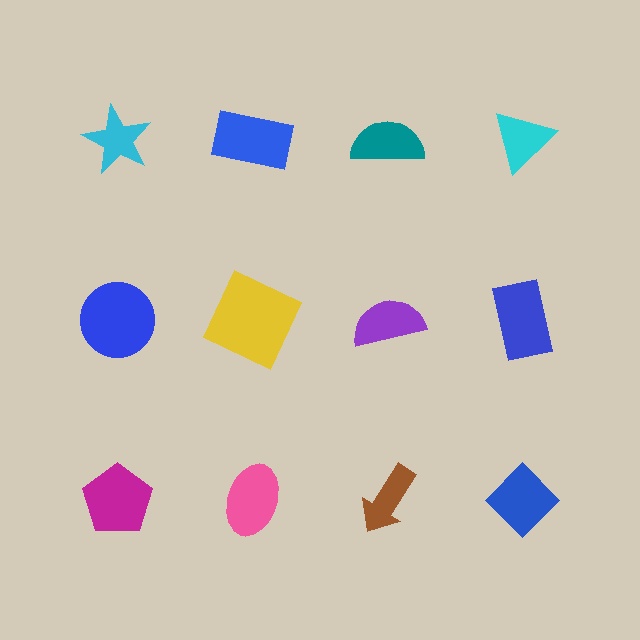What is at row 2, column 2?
A yellow square.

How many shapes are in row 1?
4 shapes.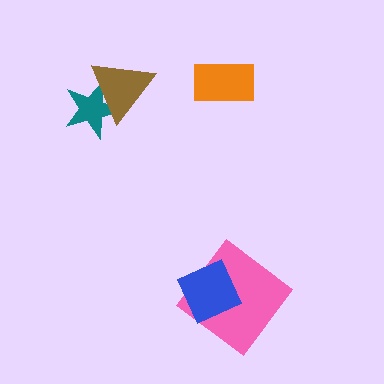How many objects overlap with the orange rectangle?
0 objects overlap with the orange rectangle.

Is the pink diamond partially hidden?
Yes, it is partially covered by another shape.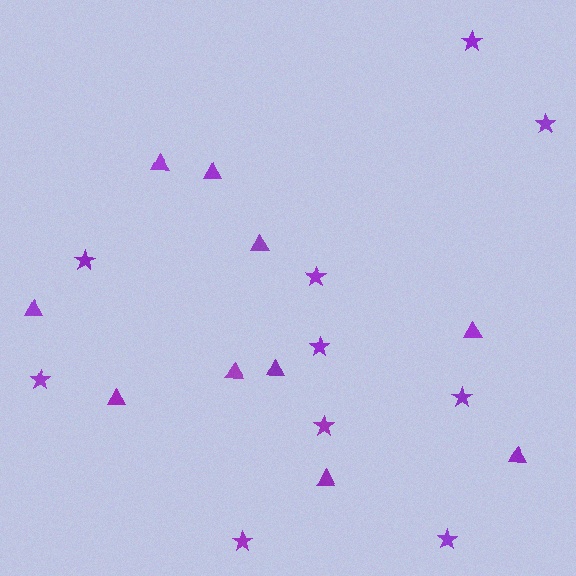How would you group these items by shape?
There are 2 groups: one group of stars (10) and one group of triangles (10).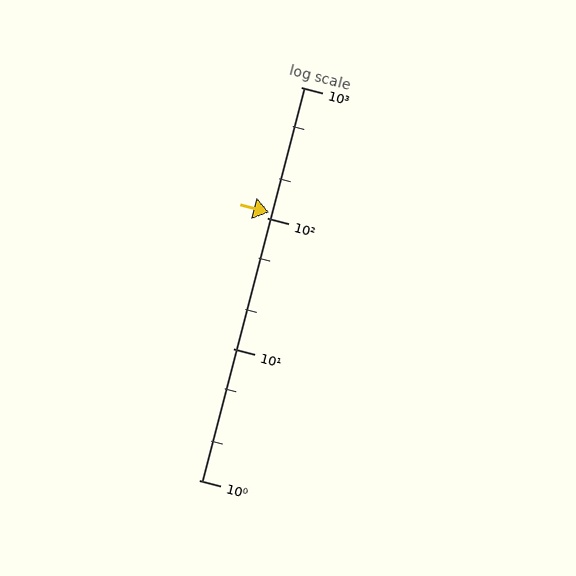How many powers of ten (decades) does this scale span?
The scale spans 3 decades, from 1 to 1000.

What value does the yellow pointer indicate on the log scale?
The pointer indicates approximately 110.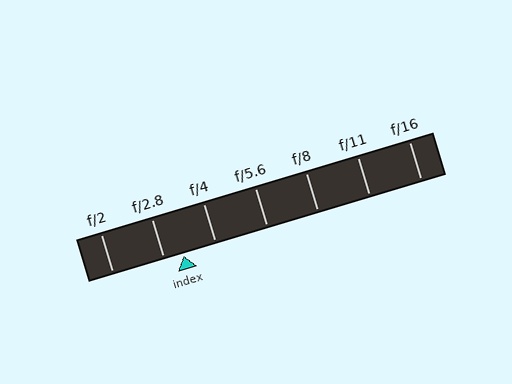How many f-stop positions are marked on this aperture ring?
There are 7 f-stop positions marked.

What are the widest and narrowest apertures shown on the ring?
The widest aperture shown is f/2 and the narrowest is f/16.